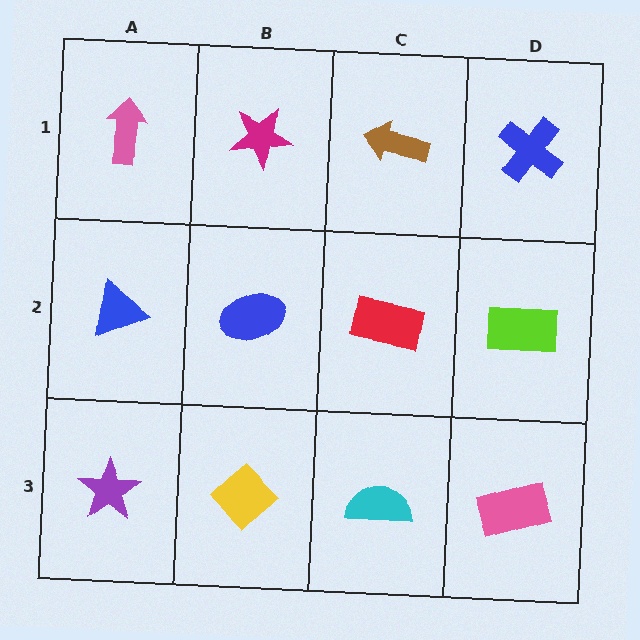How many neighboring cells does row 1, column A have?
2.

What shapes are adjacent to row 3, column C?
A red rectangle (row 2, column C), a yellow diamond (row 3, column B), a pink rectangle (row 3, column D).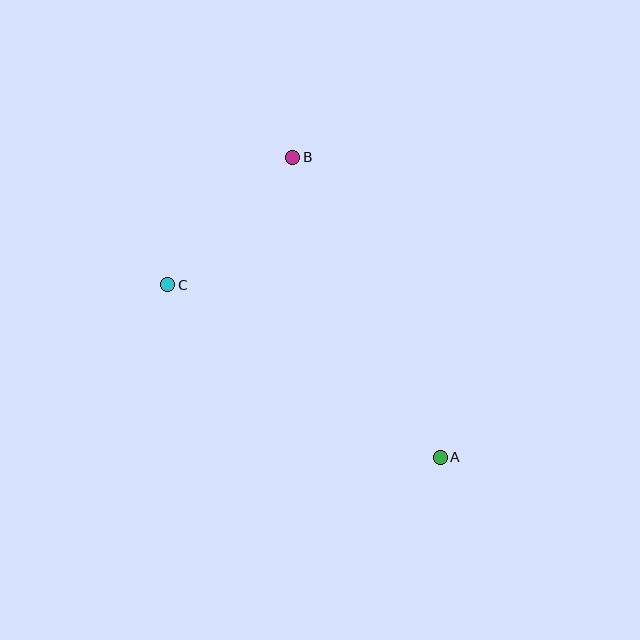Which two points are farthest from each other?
Points A and B are farthest from each other.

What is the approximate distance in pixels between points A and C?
The distance between A and C is approximately 322 pixels.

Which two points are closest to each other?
Points B and C are closest to each other.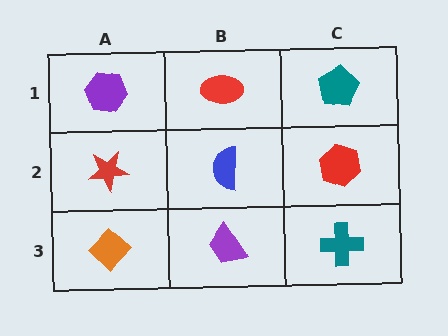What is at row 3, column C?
A teal cross.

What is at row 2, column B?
A blue semicircle.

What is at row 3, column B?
A purple trapezoid.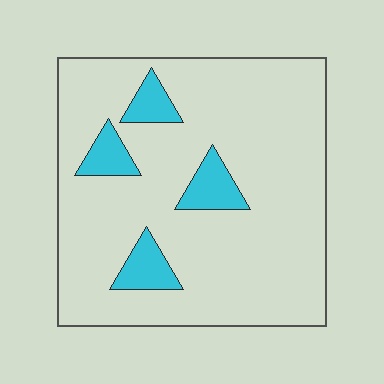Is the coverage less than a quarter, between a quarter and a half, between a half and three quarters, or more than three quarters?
Less than a quarter.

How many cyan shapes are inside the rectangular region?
4.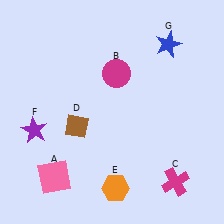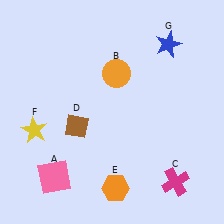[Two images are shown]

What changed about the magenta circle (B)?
In Image 1, B is magenta. In Image 2, it changed to orange.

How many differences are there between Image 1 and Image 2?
There are 2 differences between the two images.